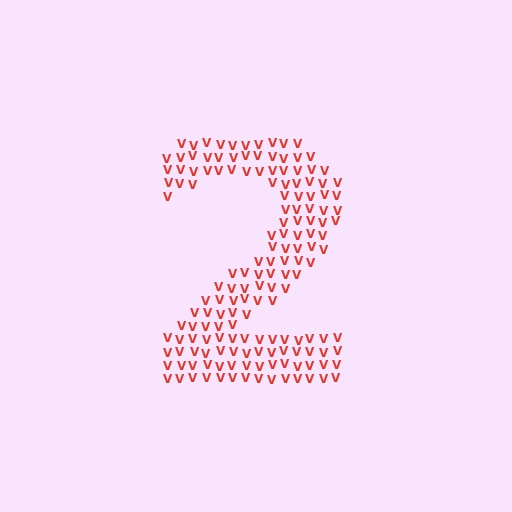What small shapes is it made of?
It is made of small letter V's.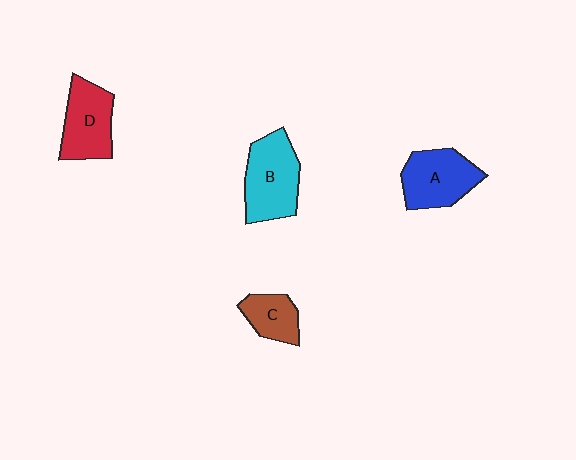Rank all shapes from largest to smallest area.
From largest to smallest: B (cyan), A (blue), D (red), C (brown).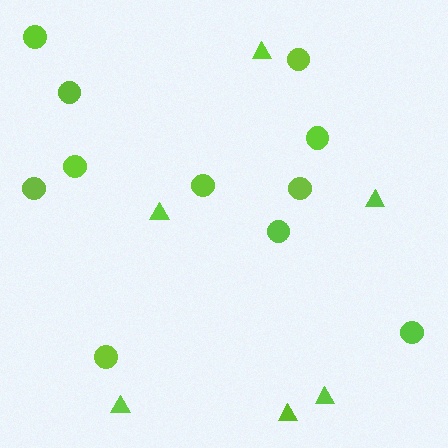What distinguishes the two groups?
There are 2 groups: one group of triangles (6) and one group of circles (11).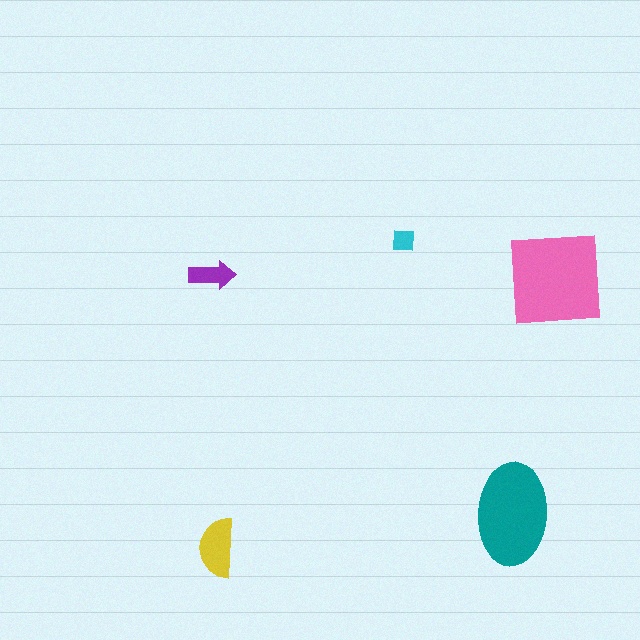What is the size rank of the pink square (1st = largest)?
1st.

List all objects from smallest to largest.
The cyan square, the purple arrow, the yellow semicircle, the teal ellipse, the pink square.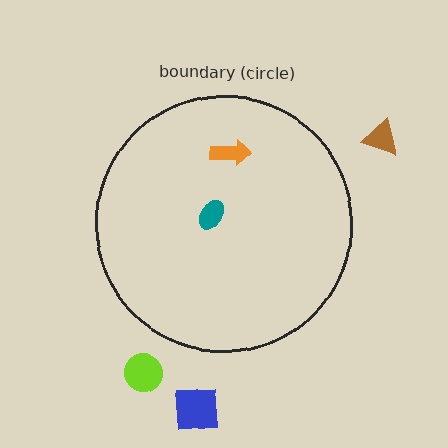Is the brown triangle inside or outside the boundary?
Outside.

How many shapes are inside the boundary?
2 inside, 3 outside.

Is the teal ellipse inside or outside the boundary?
Inside.